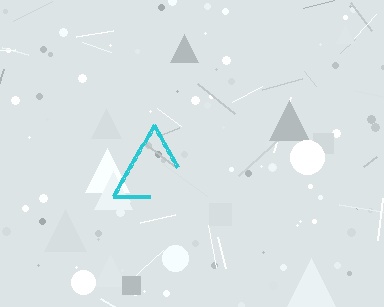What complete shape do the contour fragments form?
The contour fragments form a triangle.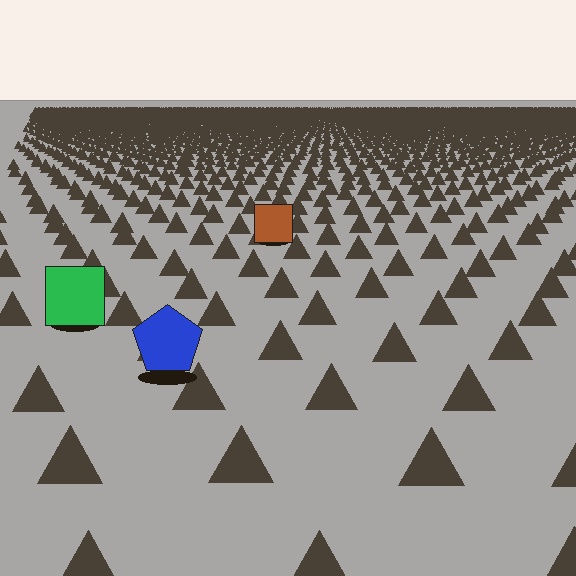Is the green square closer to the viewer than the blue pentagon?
No. The blue pentagon is closer — you can tell from the texture gradient: the ground texture is coarser near it.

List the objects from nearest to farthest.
From nearest to farthest: the blue pentagon, the green square, the brown square.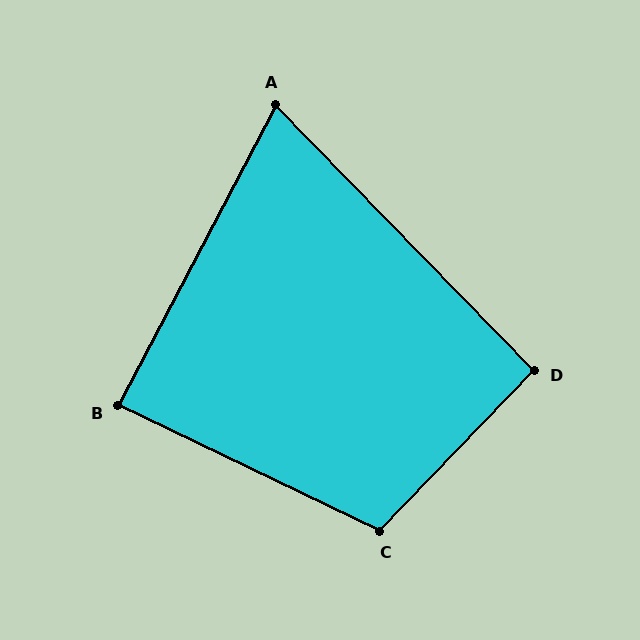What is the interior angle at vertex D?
Approximately 92 degrees (approximately right).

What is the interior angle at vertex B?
Approximately 88 degrees (approximately right).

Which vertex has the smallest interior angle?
A, at approximately 72 degrees.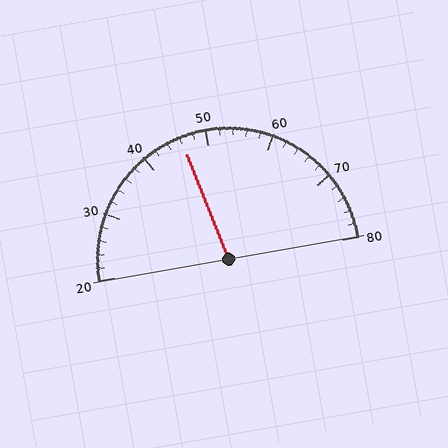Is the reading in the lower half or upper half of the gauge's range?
The reading is in the lower half of the range (20 to 80).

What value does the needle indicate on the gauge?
The needle indicates approximately 46.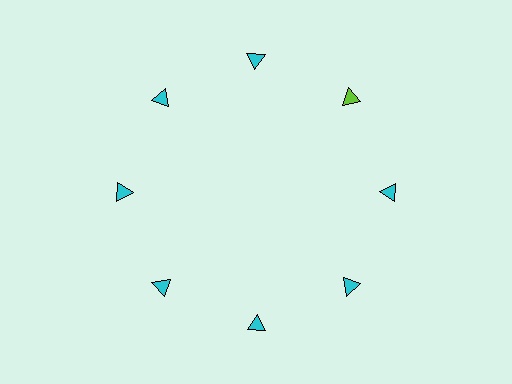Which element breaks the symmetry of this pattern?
The lime triangle at roughly the 2 o'clock position breaks the symmetry. All other shapes are cyan triangles.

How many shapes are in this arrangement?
There are 8 shapes arranged in a ring pattern.